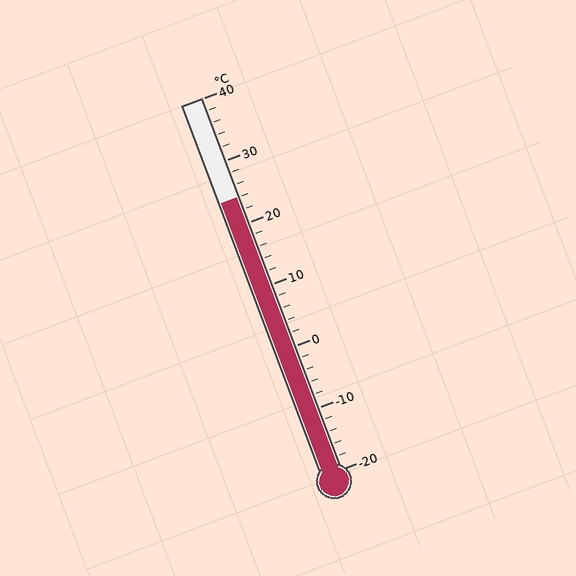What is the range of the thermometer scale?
The thermometer scale ranges from -20°C to 40°C.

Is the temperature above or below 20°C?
The temperature is above 20°C.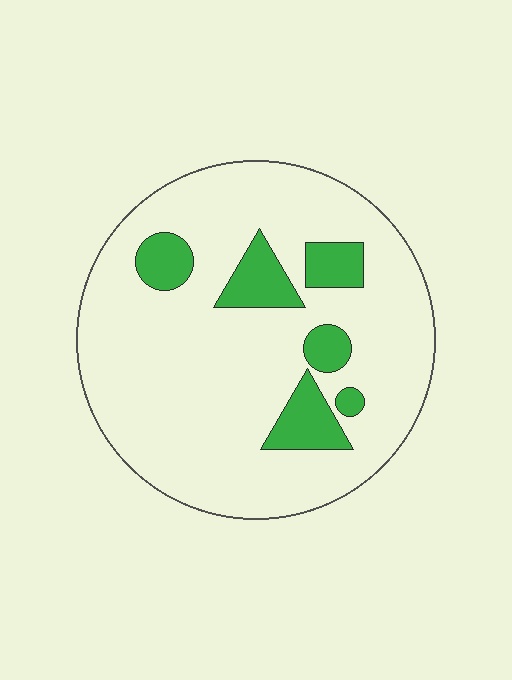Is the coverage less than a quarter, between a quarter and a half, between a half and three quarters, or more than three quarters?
Less than a quarter.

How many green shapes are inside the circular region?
6.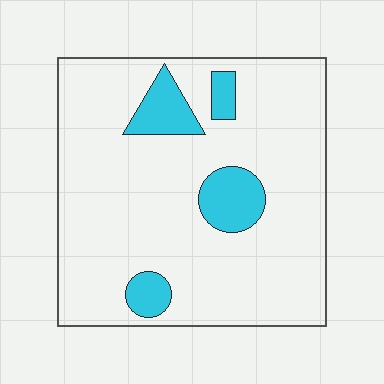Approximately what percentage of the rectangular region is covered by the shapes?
Approximately 15%.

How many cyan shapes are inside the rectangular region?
4.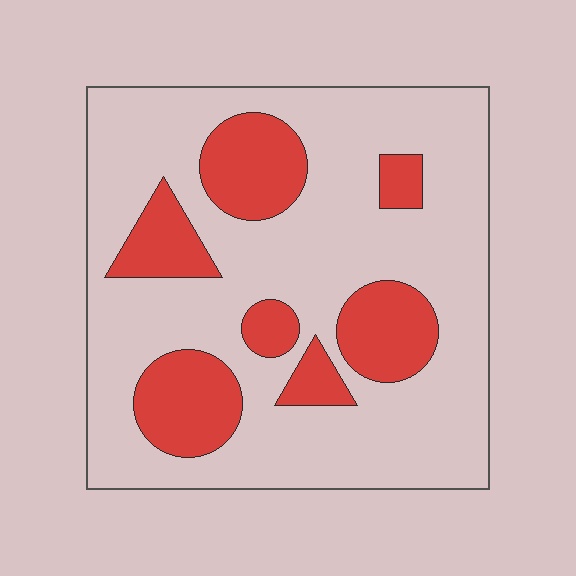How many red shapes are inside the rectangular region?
7.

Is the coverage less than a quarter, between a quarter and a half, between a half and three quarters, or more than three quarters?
Between a quarter and a half.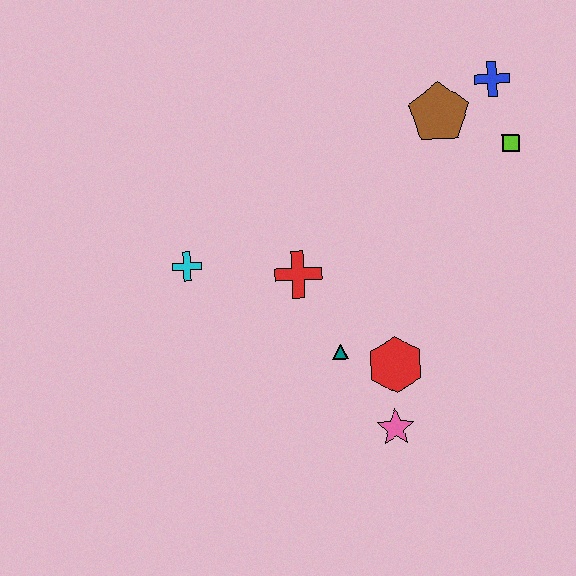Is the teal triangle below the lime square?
Yes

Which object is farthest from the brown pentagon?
The pink star is farthest from the brown pentagon.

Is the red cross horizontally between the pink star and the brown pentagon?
No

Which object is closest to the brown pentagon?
The blue cross is closest to the brown pentagon.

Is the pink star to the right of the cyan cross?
Yes